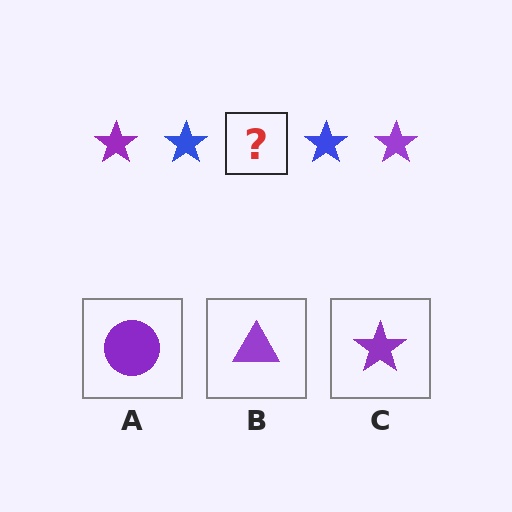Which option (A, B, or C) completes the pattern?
C.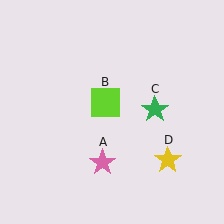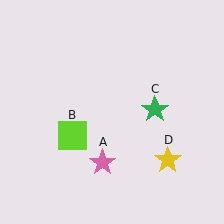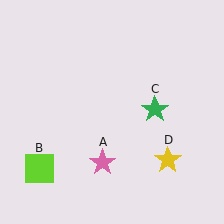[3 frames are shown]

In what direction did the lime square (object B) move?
The lime square (object B) moved down and to the left.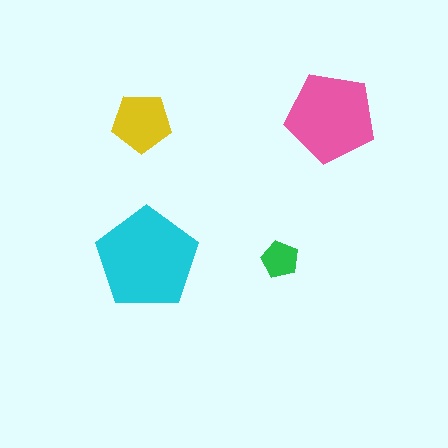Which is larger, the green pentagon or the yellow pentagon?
The yellow one.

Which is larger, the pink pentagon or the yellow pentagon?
The pink one.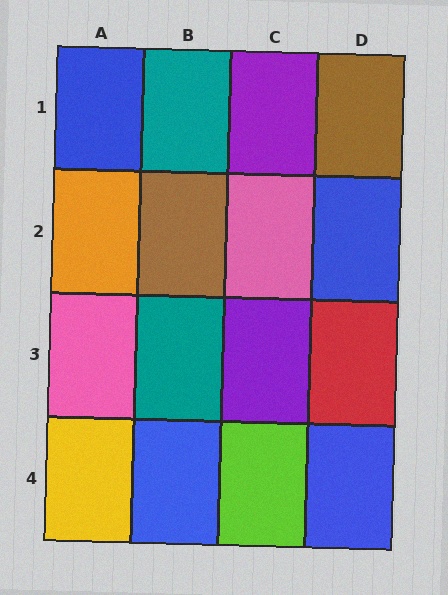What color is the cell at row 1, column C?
Purple.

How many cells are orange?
1 cell is orange.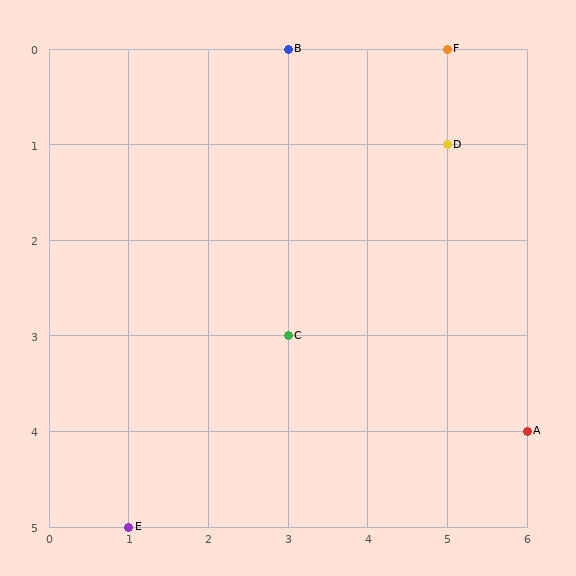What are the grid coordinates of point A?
Point A is at grid coordinates (6, 4).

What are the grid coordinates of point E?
Point E is at grid coordinates (1, 5).